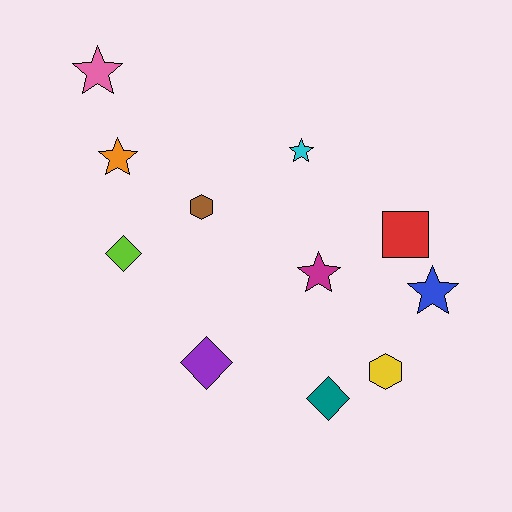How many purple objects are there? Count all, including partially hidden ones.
There is 1 purple object.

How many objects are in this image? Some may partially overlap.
There are 11 objects.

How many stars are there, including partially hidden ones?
There are 5 stars.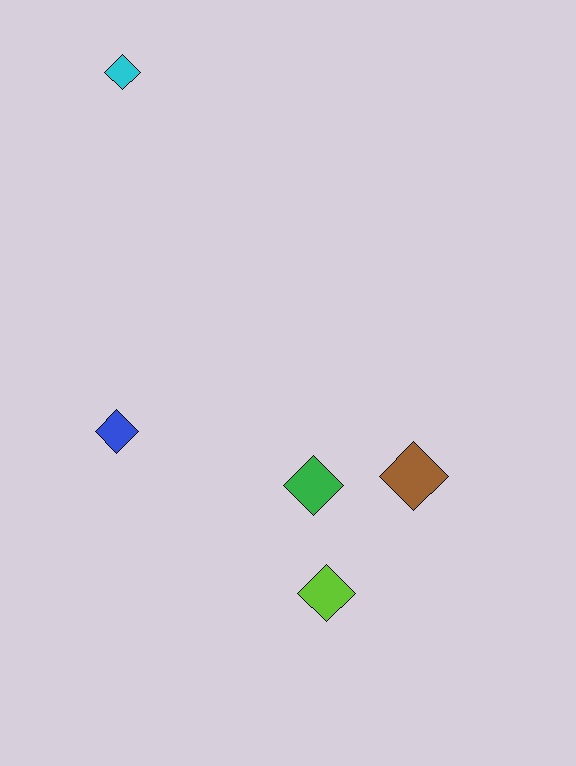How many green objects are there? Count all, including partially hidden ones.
There is 1 green object.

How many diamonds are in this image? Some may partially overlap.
There are 5 diamonds.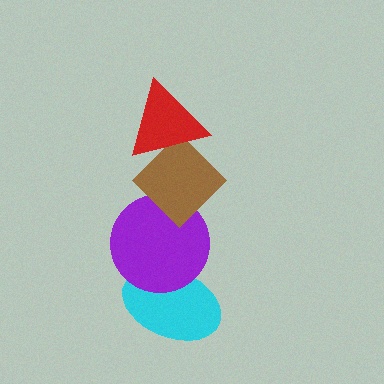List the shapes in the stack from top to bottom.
From top to bottom: the red triangle, the brown diamond, the purple circle, the cyan ellipse.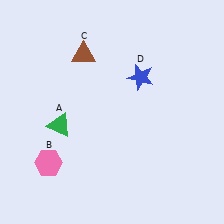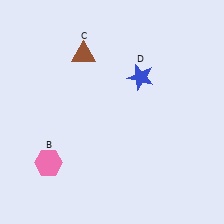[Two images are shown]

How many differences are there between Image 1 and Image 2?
There is 1 difference between the two images.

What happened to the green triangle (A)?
The green triangle (A) was removed in Image 2. It was in the bottom-left area of Image 1.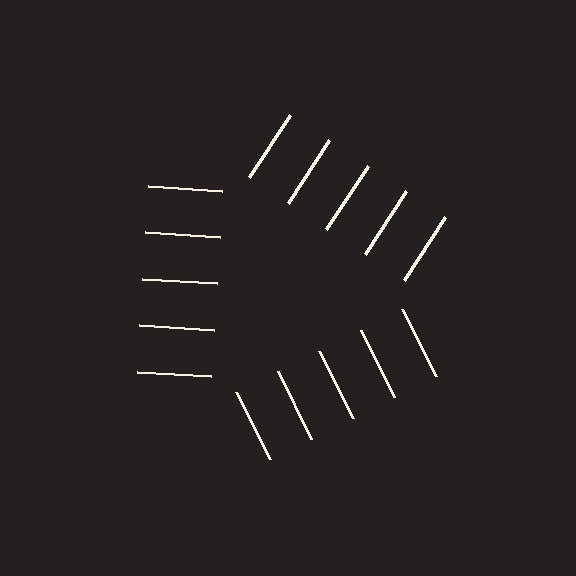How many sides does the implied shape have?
3 sides — the line-ends trace a triangle.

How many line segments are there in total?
15 — 5 along each of the 3 edges.